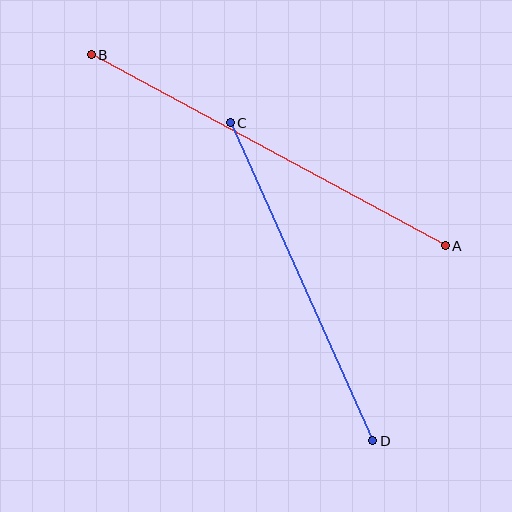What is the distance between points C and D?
The distance is approximately 348 pixels.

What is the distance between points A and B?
The distance is approximately 402 pixels.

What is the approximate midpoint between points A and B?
The midpoint is at approximately (268, 150) pixels.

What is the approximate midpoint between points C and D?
The midpoint is at approximately (302, 282) pixels.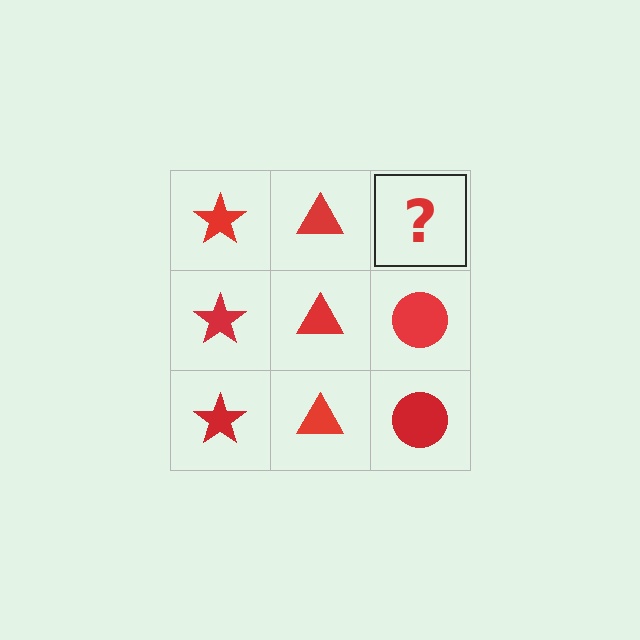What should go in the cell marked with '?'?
The missing cell should contain a red circle.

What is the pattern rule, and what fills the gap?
The rule is that each column has a consistent shape. The gap should be filled with a red circle.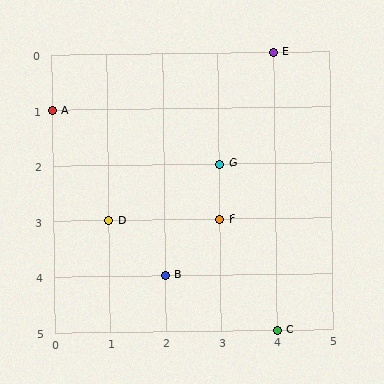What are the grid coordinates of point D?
Point D is at grid coordinates (1, 3).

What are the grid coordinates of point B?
Point B is at grid coordinates (2, 4).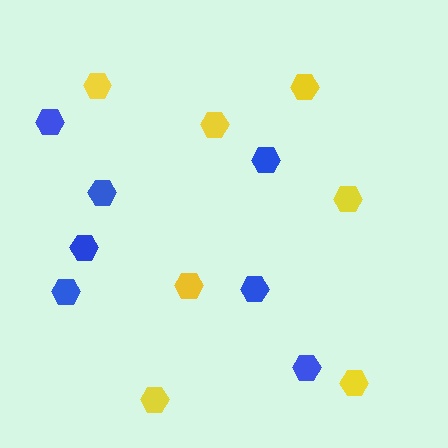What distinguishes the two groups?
There are 2 groups: one group of blue hexagons (7) and one group of yellow hexagons (7).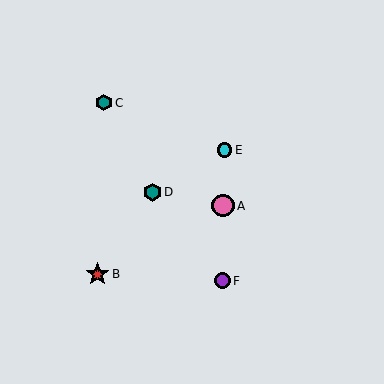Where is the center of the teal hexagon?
The center of the teal hexagon is at (104, 103).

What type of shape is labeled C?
Shape C is a teal hexagon.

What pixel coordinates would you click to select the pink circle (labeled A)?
Click at (223, 206) to select the pink circle A.